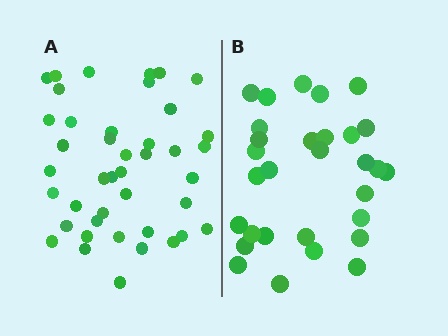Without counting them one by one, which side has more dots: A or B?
Region A (the left region) has more dots.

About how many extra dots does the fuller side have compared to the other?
Region A has roughly 12 or so more dots than region B.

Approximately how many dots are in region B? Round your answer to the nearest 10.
About 30 dots.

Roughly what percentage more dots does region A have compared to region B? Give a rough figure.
About 40% more.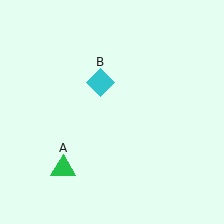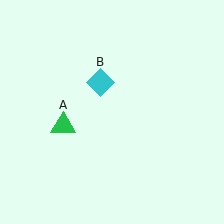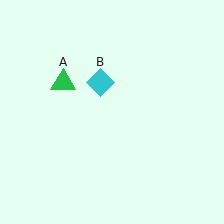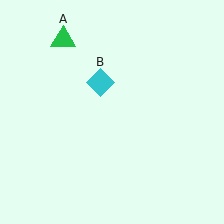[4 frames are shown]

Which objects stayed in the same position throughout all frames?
Cyan diamond (object B) remained stationary.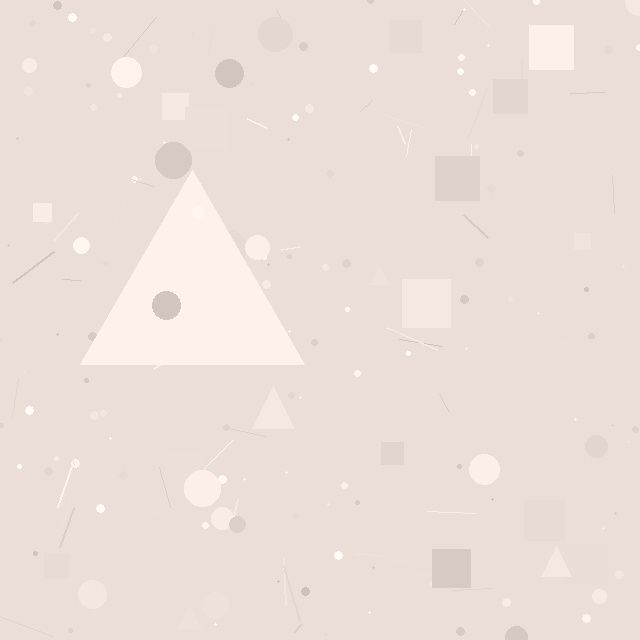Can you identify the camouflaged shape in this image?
The camouflaged shape is a triangle.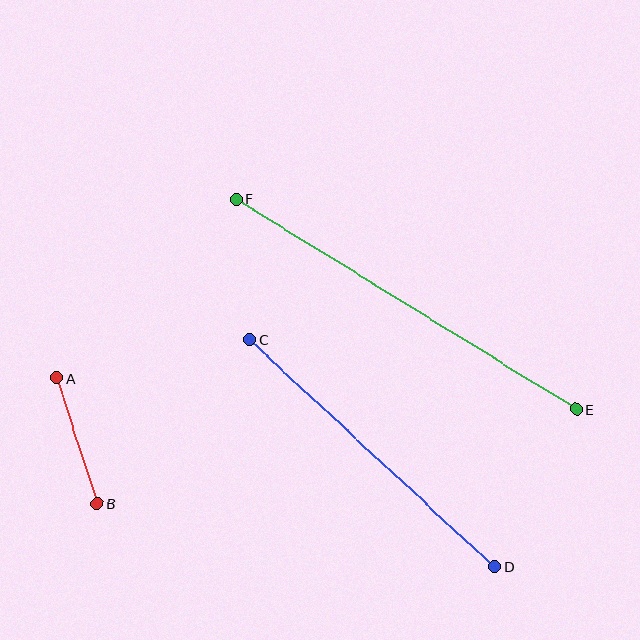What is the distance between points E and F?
The distance is approximately 400 pixels.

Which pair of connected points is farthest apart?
Points E and F are farthest apart.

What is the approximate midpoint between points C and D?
The midpoint is at approximately (372, 453) pixels.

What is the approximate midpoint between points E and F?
The midpoint is at approximately (406, 304) pixels.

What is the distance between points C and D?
The distance is approximately 334 pixels.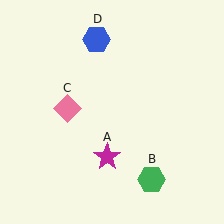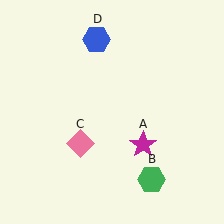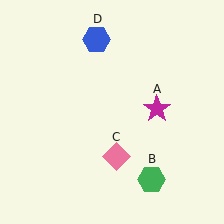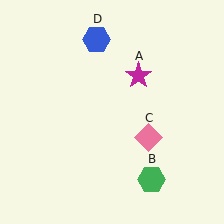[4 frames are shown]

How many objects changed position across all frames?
2 objects changed position: magenta star (object A), pink diamond (object C).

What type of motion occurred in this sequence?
The magenta star (object A), pink diamond (object C) rotated counterclockwise around the center of the scene.